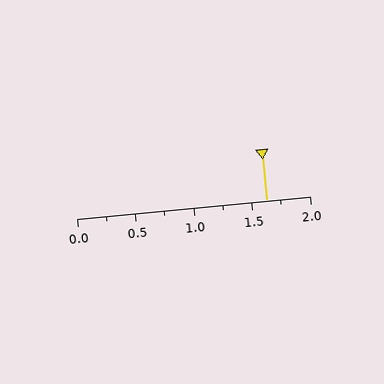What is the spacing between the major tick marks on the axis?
The major ticks are spaced 0.5 apart.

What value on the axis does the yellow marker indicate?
The marker indicates approximately 1.62.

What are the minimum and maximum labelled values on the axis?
The axis runs from 0.0 to 2.0.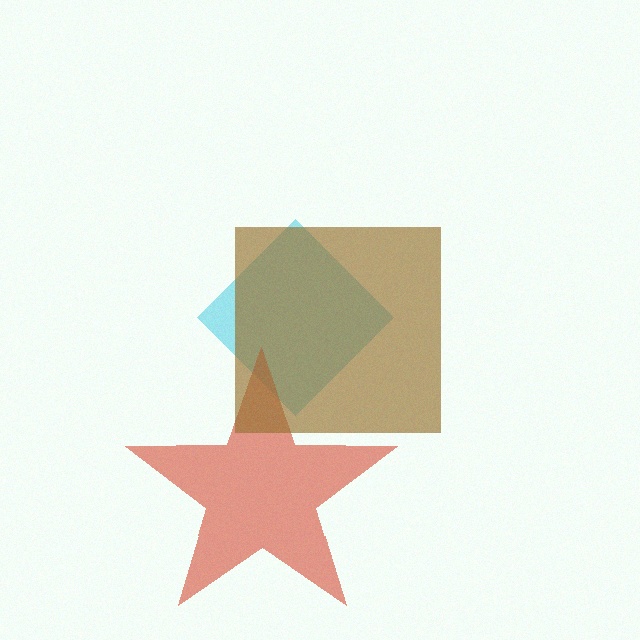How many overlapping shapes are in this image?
There are 3 overlapping shapes in the image.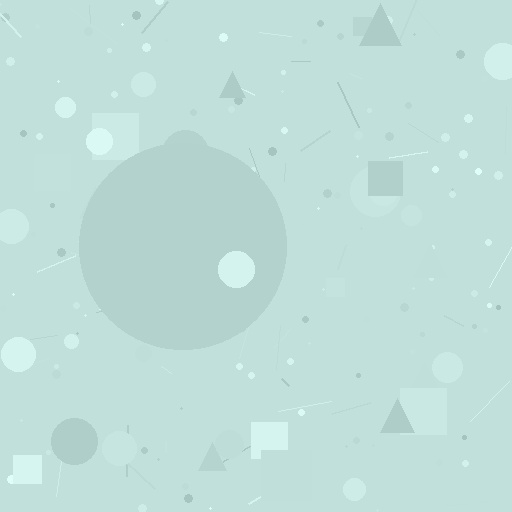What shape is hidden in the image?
A circle is hidden in the image.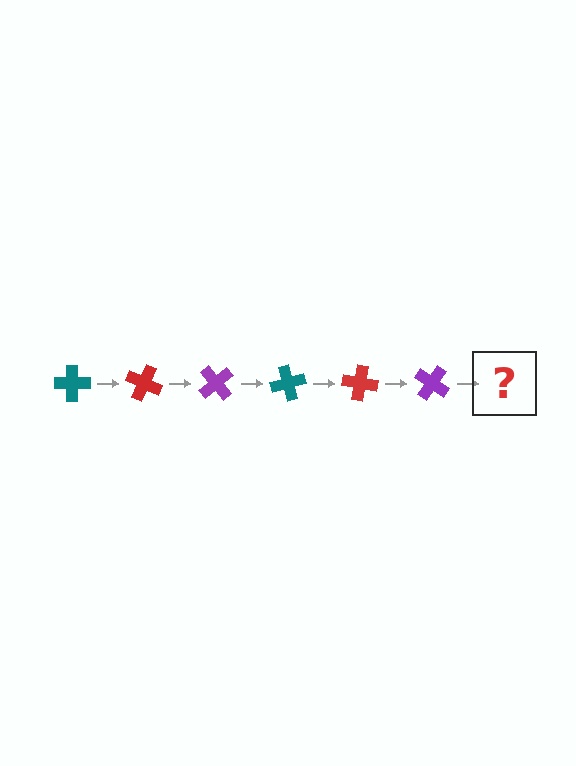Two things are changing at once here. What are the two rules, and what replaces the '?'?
The two rules are that it rotates 25 degrees each step and the color cycles through teal, red, and purple. The '?' should be a teal cross, rotated 150 degrees from the start.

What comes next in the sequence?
The next element should be a teal cross, rotated 150 degrees from the start.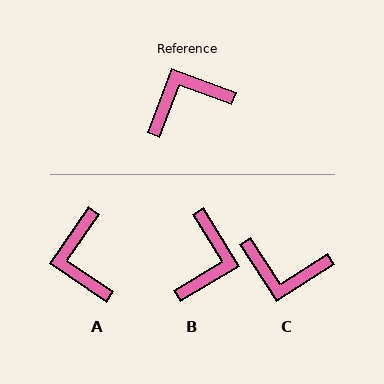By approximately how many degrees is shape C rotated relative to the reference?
Approximately 143 degrees counter-clockwise.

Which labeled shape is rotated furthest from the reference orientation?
C, about 143 degrees away.